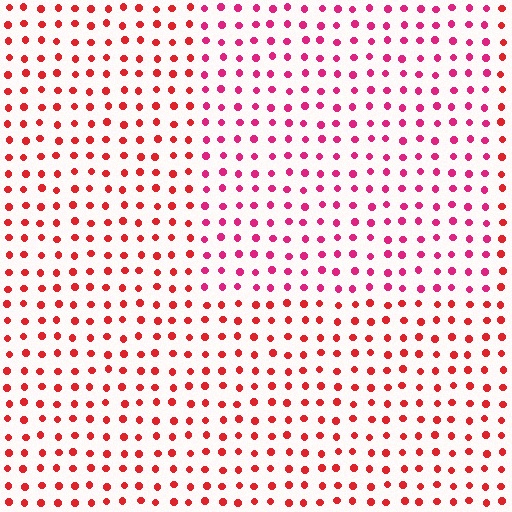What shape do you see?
I see a rectangle.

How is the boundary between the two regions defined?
The boundary is defined purely by a slight shift in hue (about 28 degrees). Spacing, size, and orientation are identical on both sides.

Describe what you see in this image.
The image is filled with small red elements in a uniform arrangement. A rectangle-shaped region is visible where the elements are tinted to a slightly different hue, forming a subtle color boundary.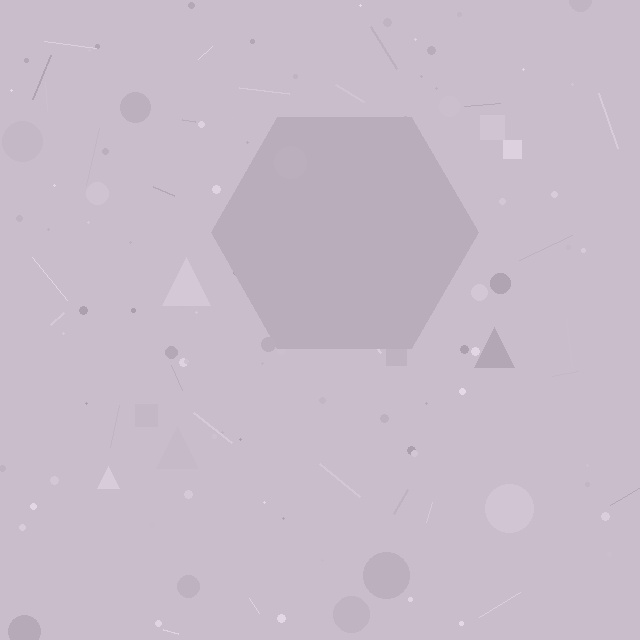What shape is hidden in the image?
A hexagon is hidden in the image.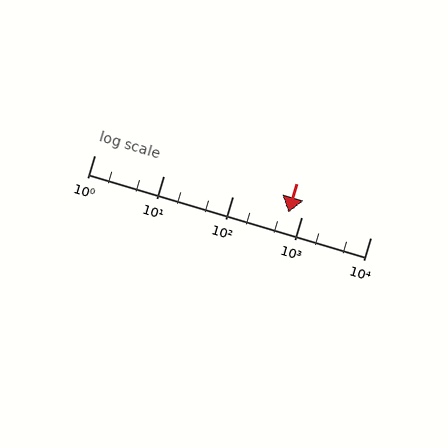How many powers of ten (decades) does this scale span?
The scale spans 4 decades, from 1 to 10000.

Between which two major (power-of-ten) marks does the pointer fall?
The pointer is between 100 and 1000.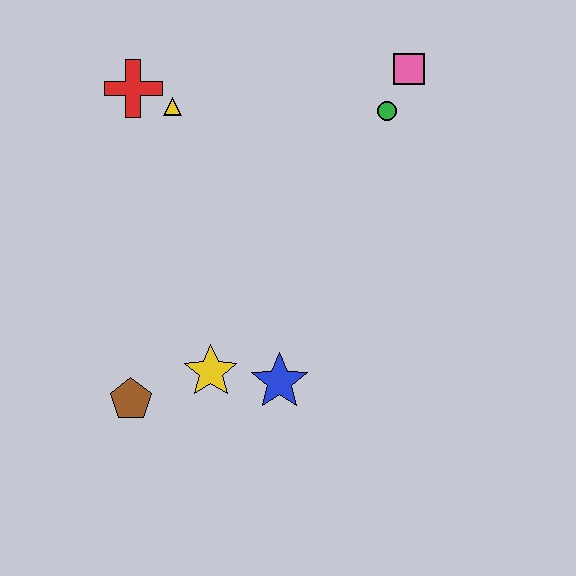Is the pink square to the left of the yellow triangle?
No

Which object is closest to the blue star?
The yellow star is closest to the blue star.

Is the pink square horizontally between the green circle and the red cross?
No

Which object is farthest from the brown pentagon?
The pink square is farthest from the brown pentagon.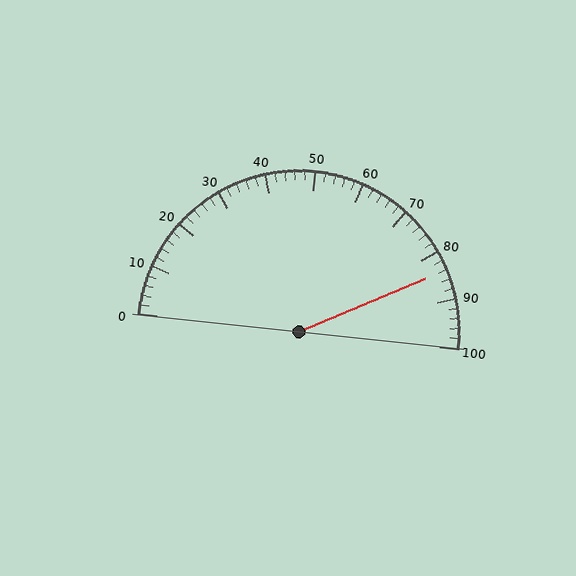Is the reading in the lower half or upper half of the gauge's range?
The reading is in the upper half of the range (0 to 100).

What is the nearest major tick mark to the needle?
The nearest major tick mark is 80.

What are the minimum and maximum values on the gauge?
The gauge ranges from 0 to 100.